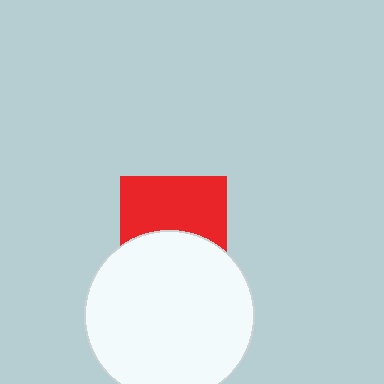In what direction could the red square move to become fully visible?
The red square could move up. That would shift it out from behind the white circle entirely.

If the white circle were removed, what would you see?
You would see the complete red square.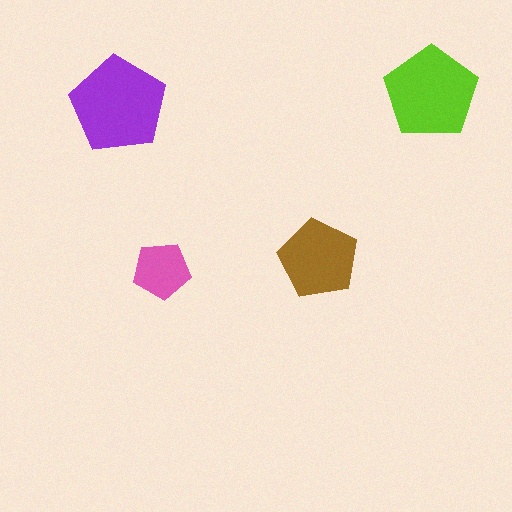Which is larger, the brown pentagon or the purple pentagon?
The purple one.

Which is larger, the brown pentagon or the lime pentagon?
The lime one.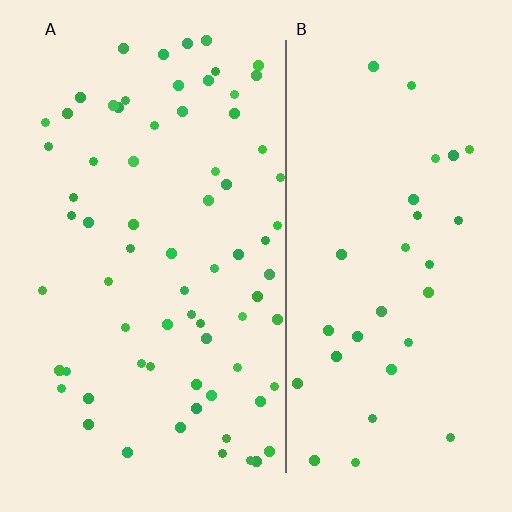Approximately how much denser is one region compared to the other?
Approximately 2.2× — region A over region B.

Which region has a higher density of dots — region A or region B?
A (the left).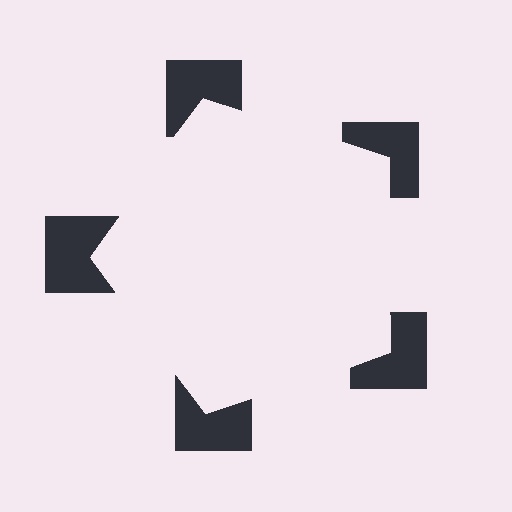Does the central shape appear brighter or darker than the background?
It typically appears slightly brighter than the background, even though no actual brightness change is drawn.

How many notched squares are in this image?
There are 5 — one at each vertex of the illusory pentagon.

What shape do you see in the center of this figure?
An illusory pentagon — its edges are inferred from the aligned wedge cuts in the notched squares, not physically drawn.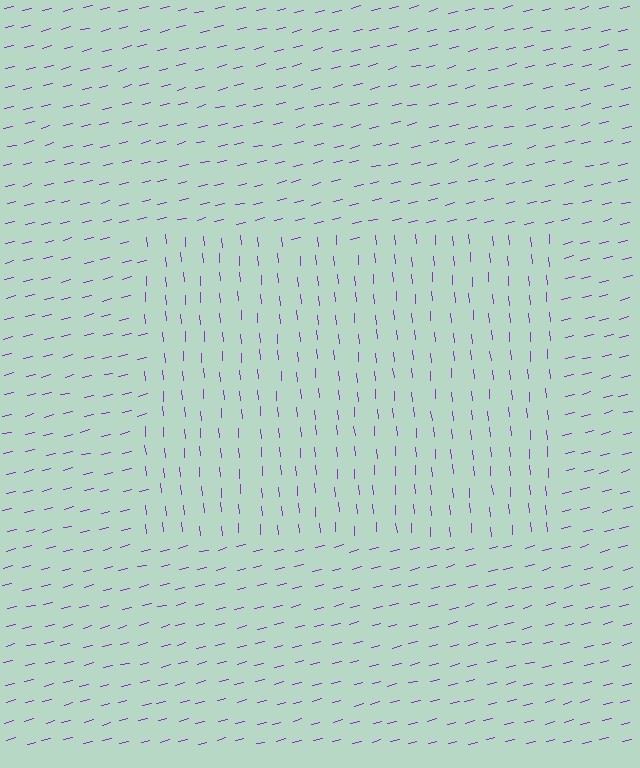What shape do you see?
I see a rectangle.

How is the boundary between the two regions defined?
The boundary is defined purely by a change in line orientation (approximately 81 degrees difference). All lines are the same color and thickness.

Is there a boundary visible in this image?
Yes, there is a texture boundary formed by a change in line orientation.